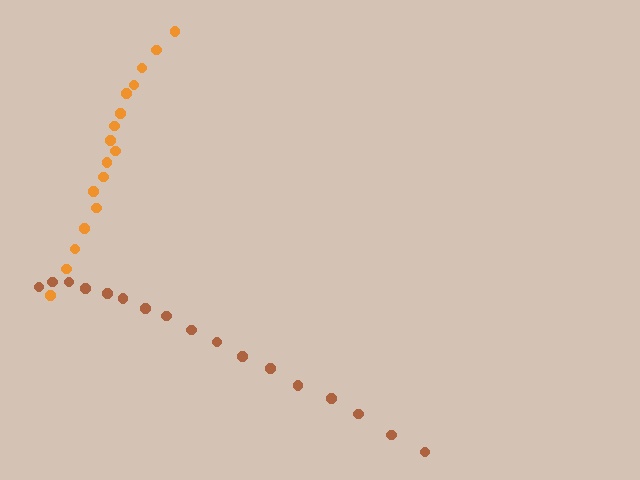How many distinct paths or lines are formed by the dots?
There are 2 distinct paths.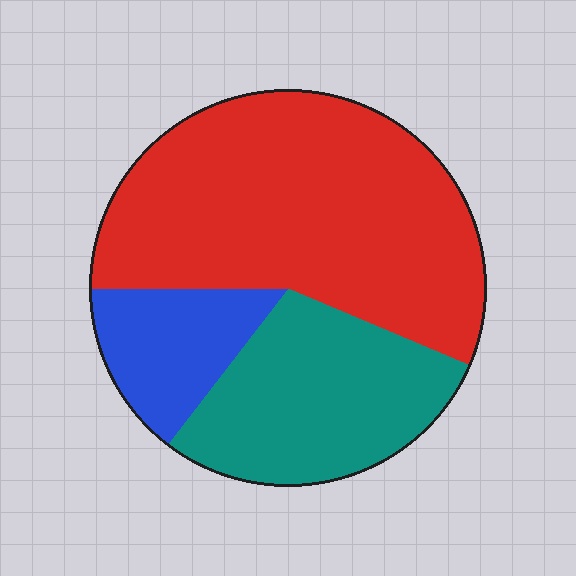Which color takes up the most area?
Red, at roughly 55%.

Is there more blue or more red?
Red.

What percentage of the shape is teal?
Teal takes up about one quarter (1/4) of the shape.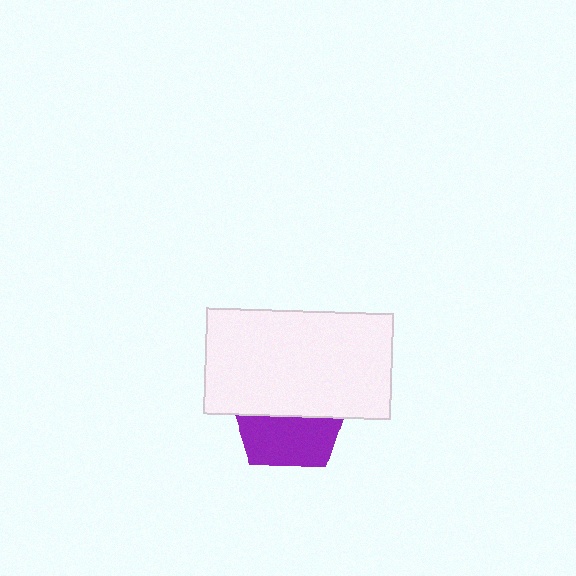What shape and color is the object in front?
The object in front is a white rectangle.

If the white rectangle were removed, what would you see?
You would see the complete purple pentagon.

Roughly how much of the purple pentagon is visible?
A small part of it is visible (roughly 45%).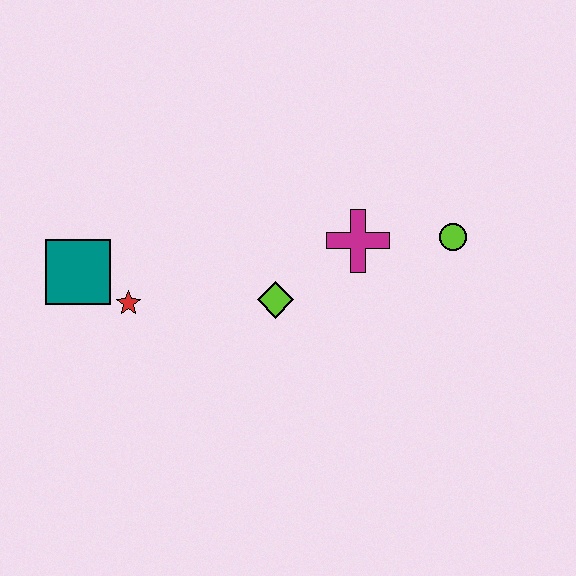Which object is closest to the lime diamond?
The magenta cross is closest to the lime diamond.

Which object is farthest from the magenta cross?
The teal square is farthest from the magenta cross.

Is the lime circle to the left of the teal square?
No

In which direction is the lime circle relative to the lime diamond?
The lime circle is to the right of the lime diamond.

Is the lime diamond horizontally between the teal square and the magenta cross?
Yes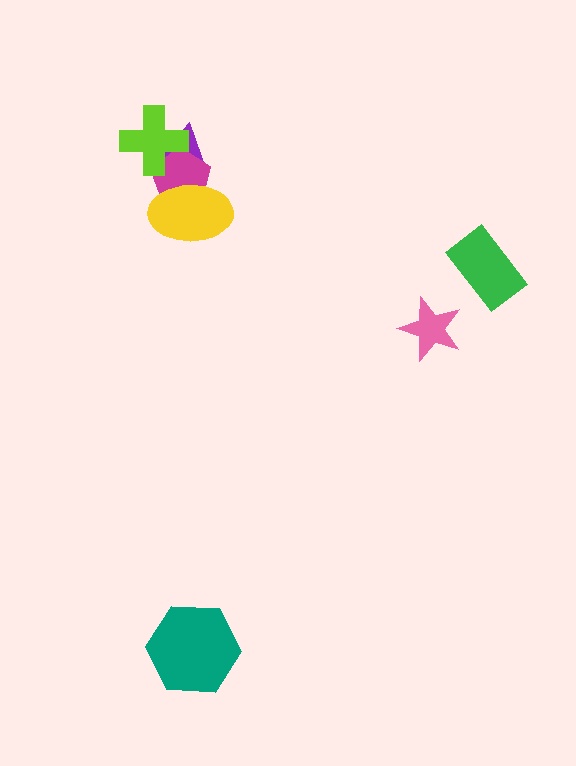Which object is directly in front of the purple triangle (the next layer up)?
The magenta pentagon is directly in front of the purple triangle.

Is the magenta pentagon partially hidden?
Yes, it is partially covered by another shape.